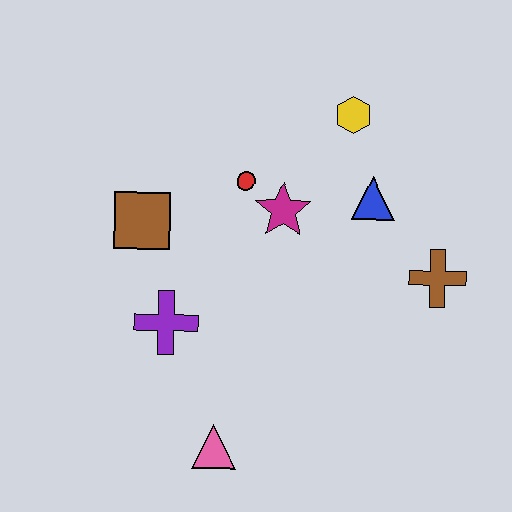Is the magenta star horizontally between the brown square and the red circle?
No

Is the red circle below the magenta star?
No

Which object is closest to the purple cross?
The brown square is closest to the purple cross.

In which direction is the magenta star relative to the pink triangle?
The magenta star is above the pink triangle.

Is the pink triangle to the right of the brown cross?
No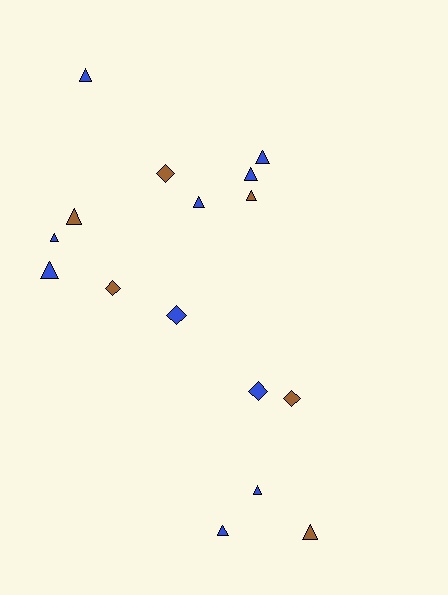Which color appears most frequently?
Blue, with 10 objects.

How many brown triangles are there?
There are 3 brown triangles.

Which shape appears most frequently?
Triangle, with 11 objects.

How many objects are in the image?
There are 16 objects.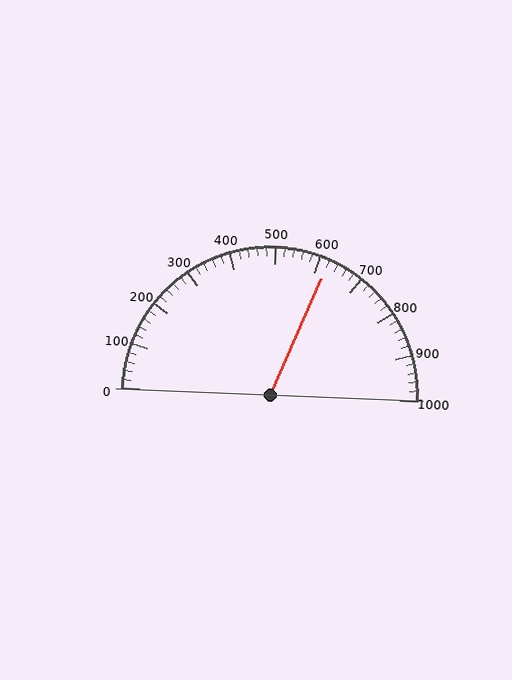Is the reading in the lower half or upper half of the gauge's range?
The reading is in the upper half of the range (0 to 1000).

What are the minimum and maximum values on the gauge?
The gauge ranges from 0 to 1000.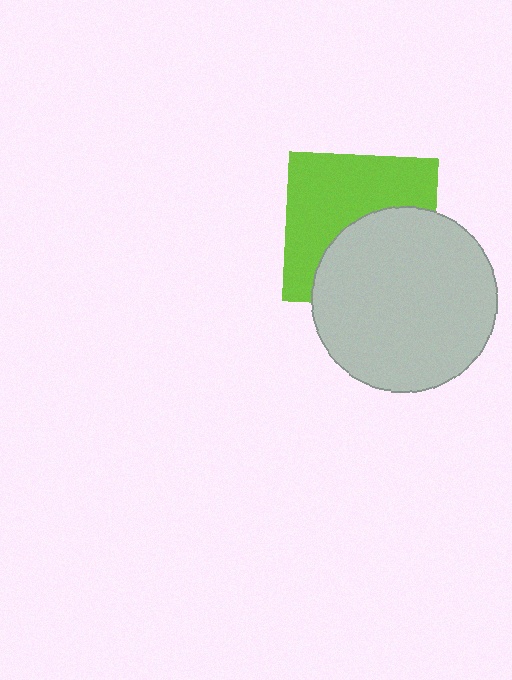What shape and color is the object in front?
The object in front is a light gray circle.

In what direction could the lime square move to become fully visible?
The lime square could move up. That would shift it out from behind the light gray circle entirely.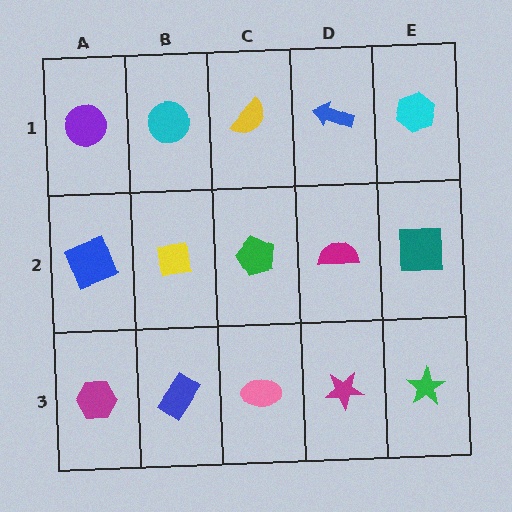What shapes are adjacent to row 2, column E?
A cyan hexagon (row 1, column E), a green star (row 3, column E), a magenta semicircle (row 2, column D).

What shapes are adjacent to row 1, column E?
A teal square (row 2, column E), a blue arrow (row 1, column D).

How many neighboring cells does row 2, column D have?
4.